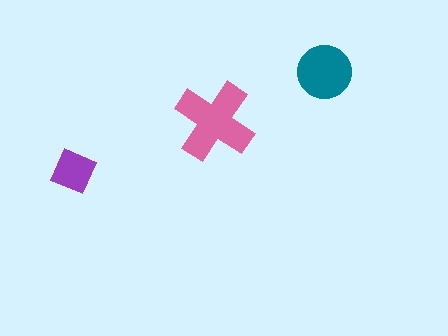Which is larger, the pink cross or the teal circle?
The pink cross.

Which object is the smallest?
The purple diamond.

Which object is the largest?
The pink cross.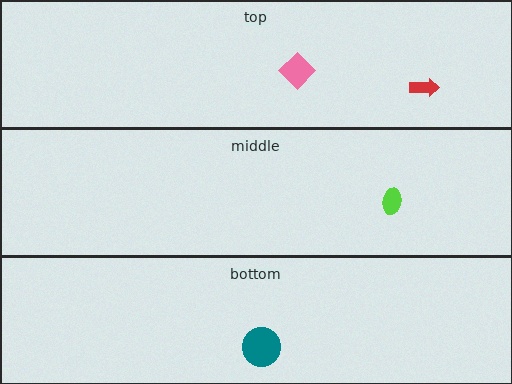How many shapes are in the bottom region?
1.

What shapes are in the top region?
The red arrow, the pink diamond.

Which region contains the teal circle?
The bottom region.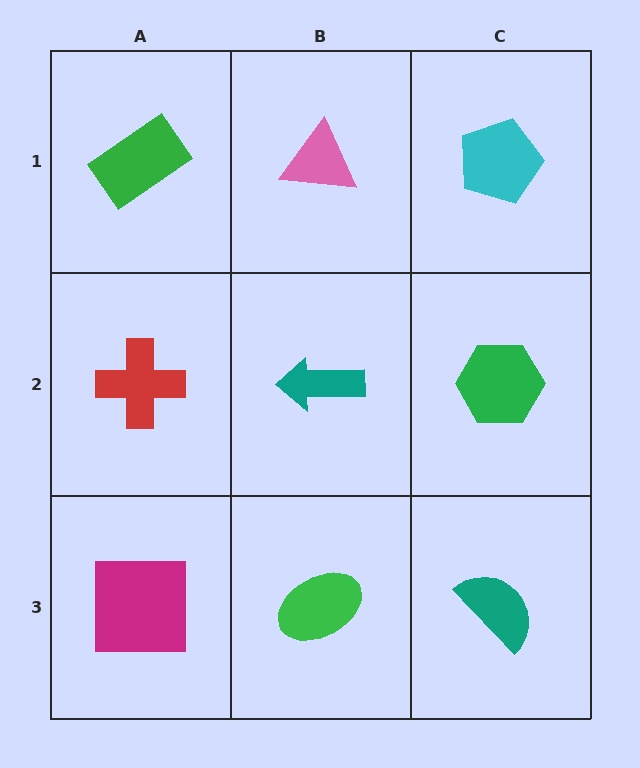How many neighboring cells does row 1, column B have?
3.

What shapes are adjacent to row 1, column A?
A red cross (row 2, column A), a pink triangle (row 1, column B).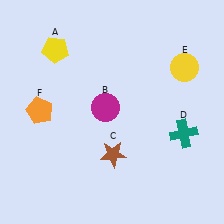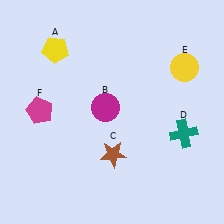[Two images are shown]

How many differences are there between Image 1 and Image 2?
There is 1 difference between the two images.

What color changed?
The pentagon (F) changed from orange in Image 1 to magenta in Image 2.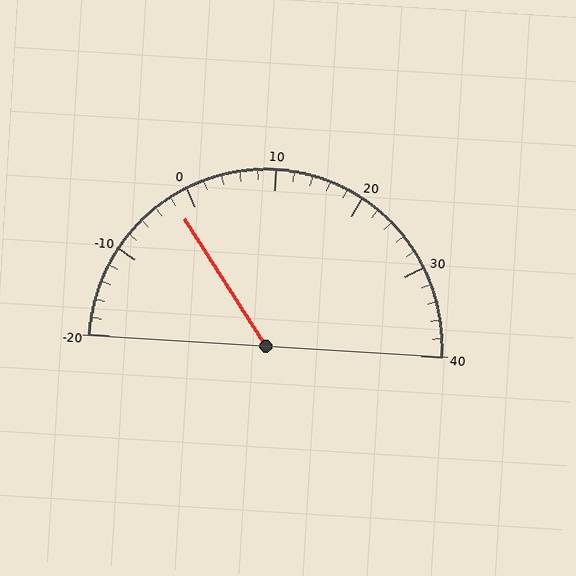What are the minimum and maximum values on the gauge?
The gauge ranges from -20 to 40.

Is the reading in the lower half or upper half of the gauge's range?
The reading is in the lower half of the range (-20 to 40).